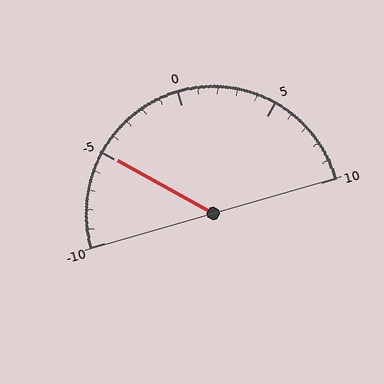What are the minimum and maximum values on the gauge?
The gauge ranges from -10 to 10.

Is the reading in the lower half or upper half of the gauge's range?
The reading is in the lower half of the range (-10 to 10).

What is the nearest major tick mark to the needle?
The nearest major tick mark is -5.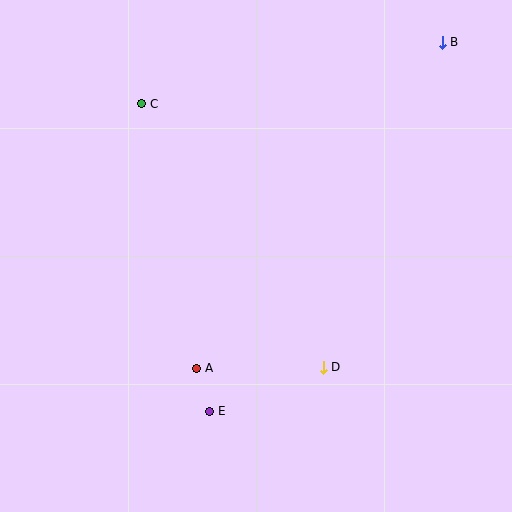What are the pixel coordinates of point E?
Point E is at (210, 411).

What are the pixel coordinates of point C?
Point C is at (142, 104).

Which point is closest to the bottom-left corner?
Point E is closest to the bottom-left corner.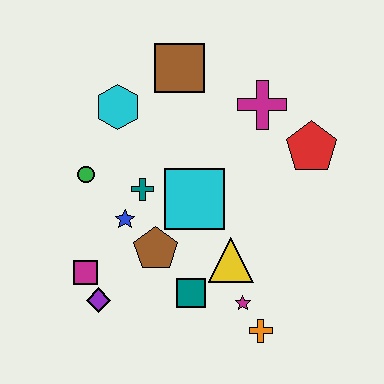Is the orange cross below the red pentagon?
Yes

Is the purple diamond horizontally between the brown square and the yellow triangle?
No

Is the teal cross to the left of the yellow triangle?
Yes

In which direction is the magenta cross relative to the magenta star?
The magenta cross is above the magenta star.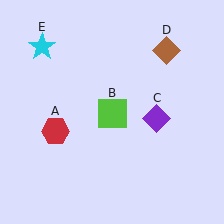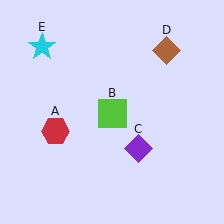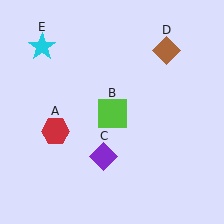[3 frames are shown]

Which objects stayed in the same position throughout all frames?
Red hexagon (object A) and lime square (object B) and brown diamond (object D) and cyan star (object E) remained stationary.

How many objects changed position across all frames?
1 object changed position: purple diamond (object C).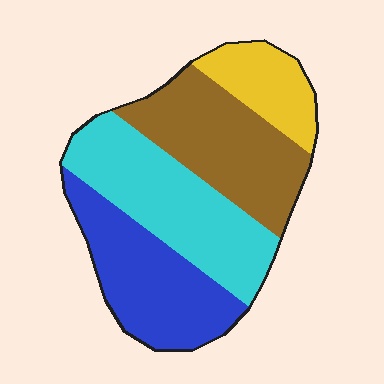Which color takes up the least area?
Yellow, at roughly 15%.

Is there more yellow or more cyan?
Cyan.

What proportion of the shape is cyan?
Cyan takes up about one third (1/3) of the shape.